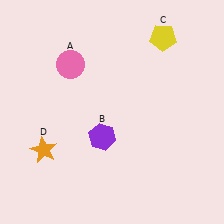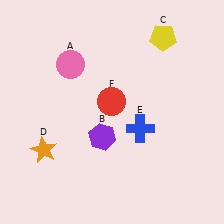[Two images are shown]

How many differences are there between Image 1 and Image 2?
There are 2 differences between the two images.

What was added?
A blue cross (E), a red circle (F) were added in Image 2.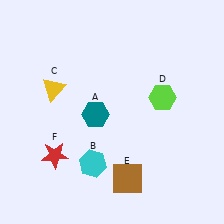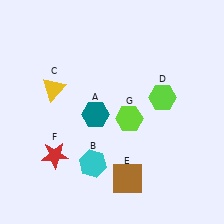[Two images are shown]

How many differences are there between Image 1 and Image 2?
There is 1 difference between the two images.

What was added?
A lime hexagon (G) was added in Image 2.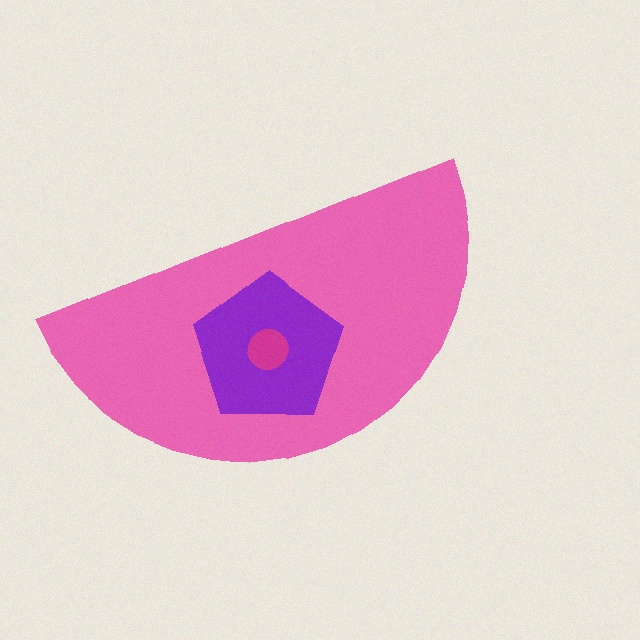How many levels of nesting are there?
3.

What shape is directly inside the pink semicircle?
The purple pentagon.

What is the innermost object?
The magenta circle.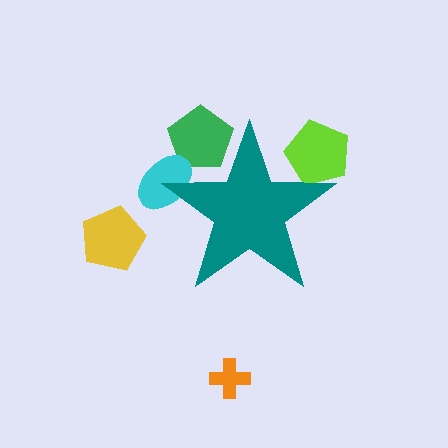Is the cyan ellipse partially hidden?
Yes, the cyan ellipse is partially hidden behind the teal star.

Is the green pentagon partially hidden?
Yes, the green pentagon is partially hidden behind the teal star.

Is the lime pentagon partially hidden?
Yes, the lime pentagon is partially hidden behind the teal star.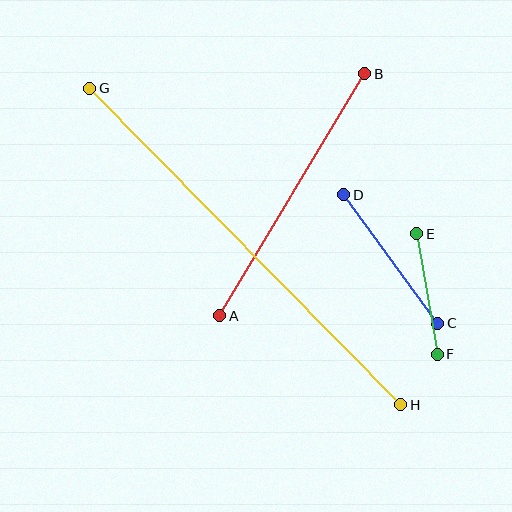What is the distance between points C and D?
The distance is approximately 159 pixels.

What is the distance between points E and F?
The distance is approximately 122 pixels.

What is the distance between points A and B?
The distance is approximately 282 pixels.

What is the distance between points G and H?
The distance is approximately 444 pixels.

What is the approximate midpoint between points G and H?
The midpoint is at approximately (245, 247) pixels.